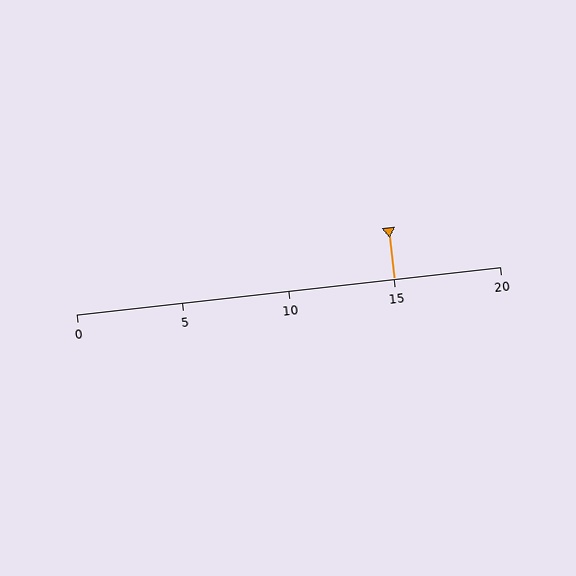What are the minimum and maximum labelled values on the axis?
The axis runs from 0 to 20.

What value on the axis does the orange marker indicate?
The marker indicates approximately 15.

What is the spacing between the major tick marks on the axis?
The major ticks are spaced 5 apart.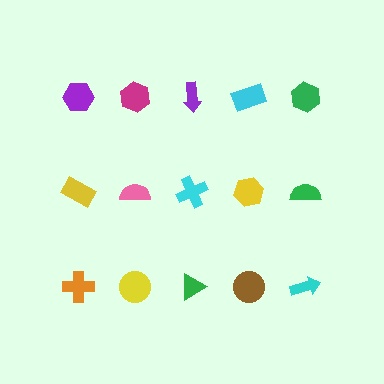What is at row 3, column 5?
A cyan arrow.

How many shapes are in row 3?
5 shapes.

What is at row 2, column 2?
A pink semicircle.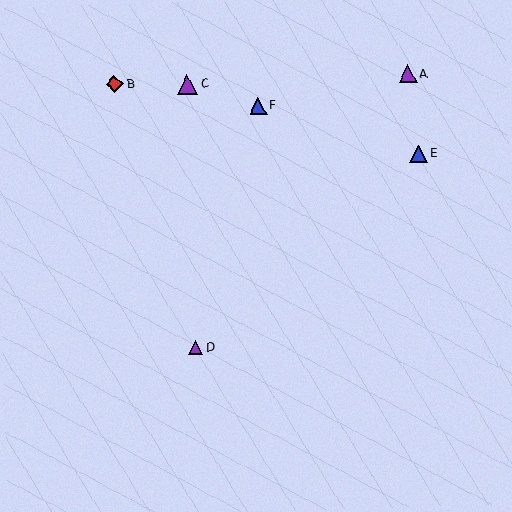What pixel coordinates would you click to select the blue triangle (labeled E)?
Click at (418, 154) to select the blue triangle E.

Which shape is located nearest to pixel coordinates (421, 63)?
The purple triangle (labeled A) at (408, 74) is nearest to that location.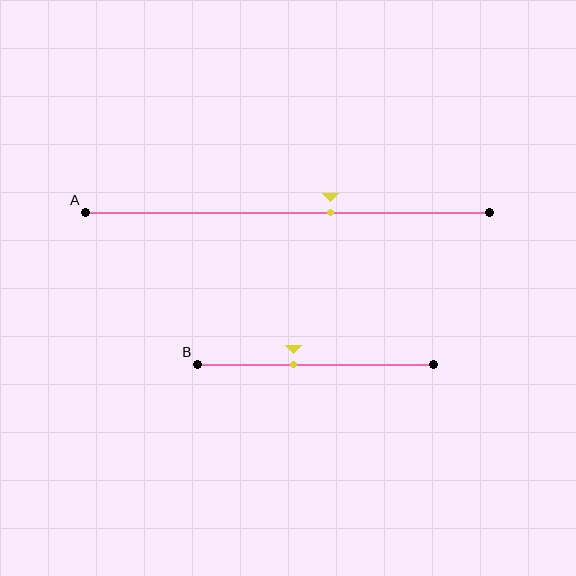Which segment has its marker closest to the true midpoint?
Segment B has its marker closest to the true midpoint.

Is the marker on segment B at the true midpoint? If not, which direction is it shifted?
No, the marker on segment B is shifted to the left by about 9% of the segment length.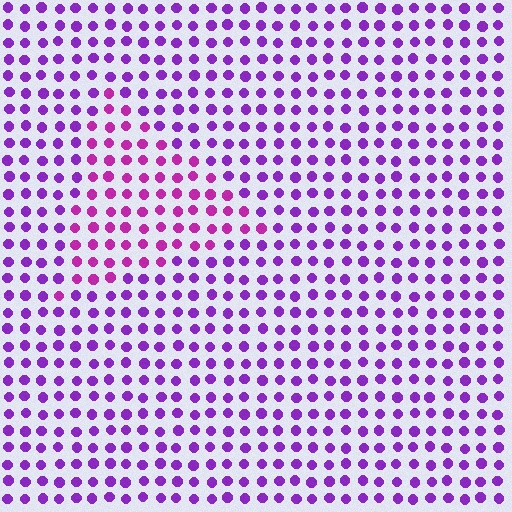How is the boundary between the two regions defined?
The boundary is defined purely by a slight shift in hue (about 30 degrees). Spacing, size, and orientation are identical on both sides.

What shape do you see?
I see a triangle.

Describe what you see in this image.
The image is filled with small purple elements in a uniform arrangement. A triangle-shaped region is visible where the elements are tinted to a slightly different hue, forming a subtle color boundary.